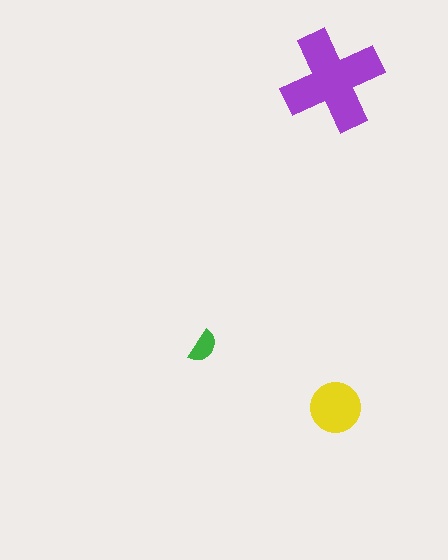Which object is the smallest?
The green semicircle.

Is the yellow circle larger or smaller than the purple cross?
Smaller.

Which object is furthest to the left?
The green semicircle is leftmost.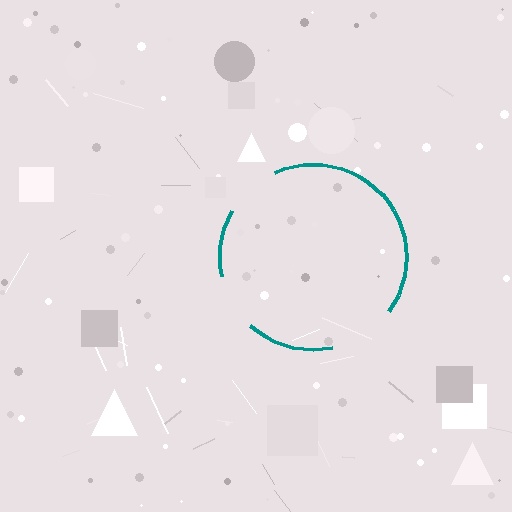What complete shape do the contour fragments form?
The contour fragments form a circle.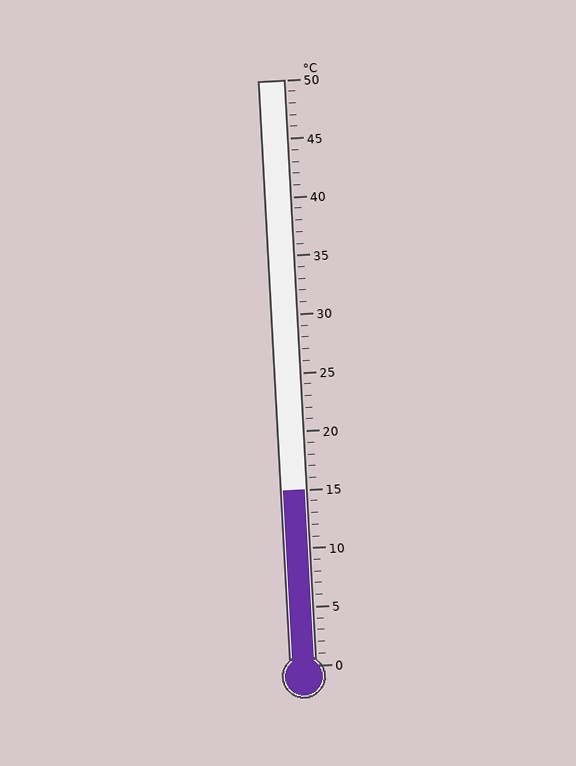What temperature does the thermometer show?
The thermometer shows approximately 15°C.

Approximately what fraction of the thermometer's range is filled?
The thermometer is filled to approximately 30% of its range.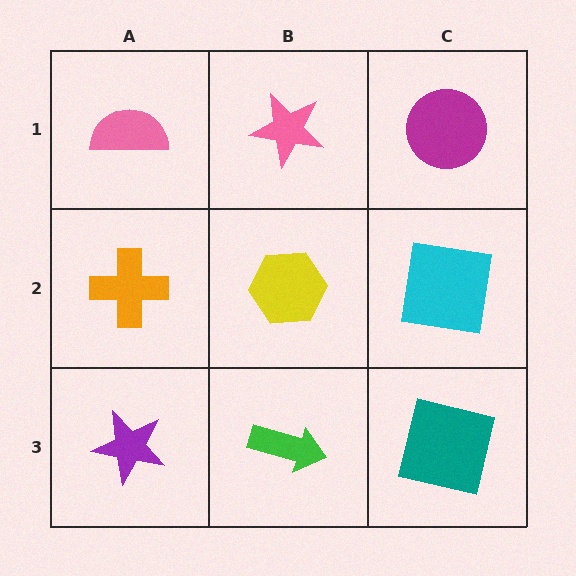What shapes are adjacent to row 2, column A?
A pink semicircle (row 1, column A), a purple star (row 3, column A), a yellow hexagon (row 2, column B).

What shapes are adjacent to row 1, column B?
A yellow hexagon (row 2, column B), a pink semicircle (row 1, column A), a magenta circle (row 1, column C).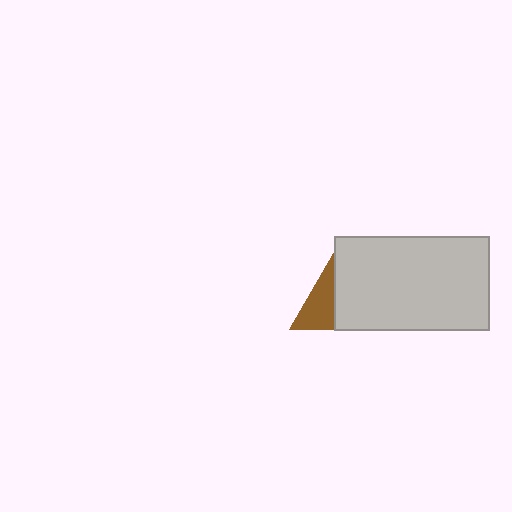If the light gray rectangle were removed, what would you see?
You would see the complete brown triangle.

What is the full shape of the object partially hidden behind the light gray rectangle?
The partially hidden object is a brown triangle.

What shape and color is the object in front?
The object in front is a light gray rectangle.